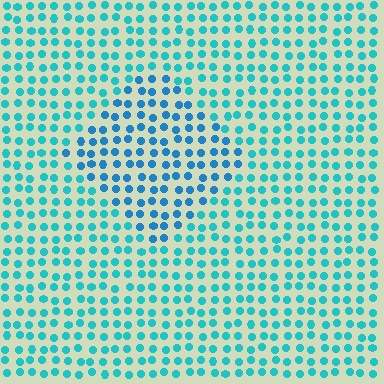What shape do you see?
I see a diamond.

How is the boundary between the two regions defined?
The boundary is defined purely by a slight shift in hue (about 24 degrees). Spacing, size, and orientation are identical on both sides.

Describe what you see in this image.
The image is filled with small cyan elements in a uniform arrangement. A diamond-shaped region is visible where the elements are tinted to a slightly different hue, forming a subtle color boundary.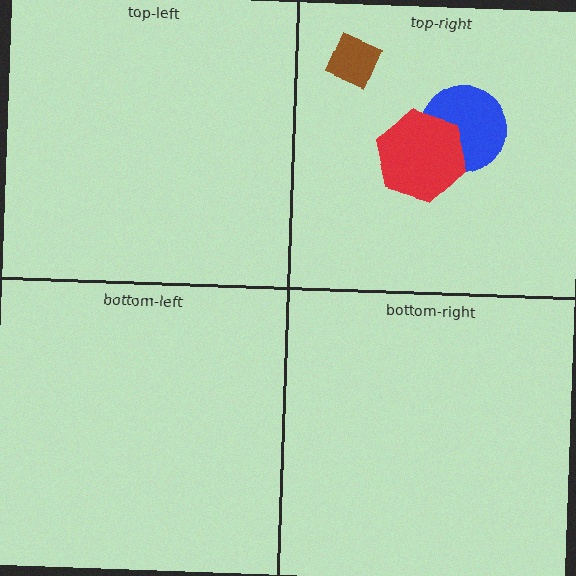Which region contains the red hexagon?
The top-right region.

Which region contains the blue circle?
The top-right region.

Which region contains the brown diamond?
The top-right region.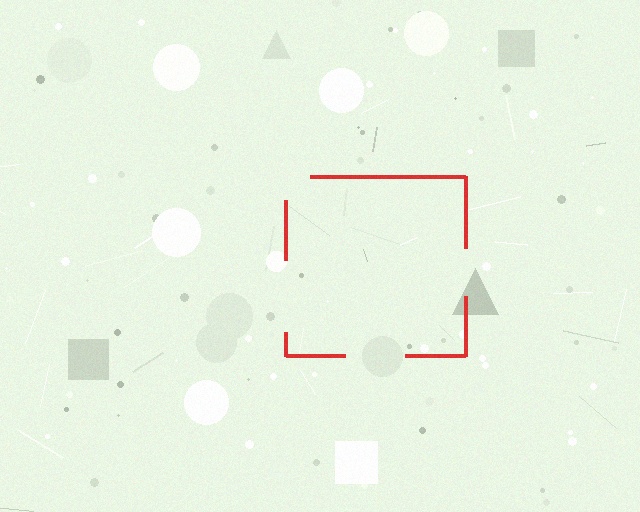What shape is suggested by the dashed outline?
The dashed outline suggests a square.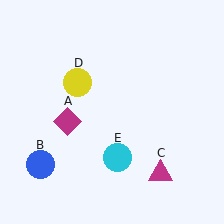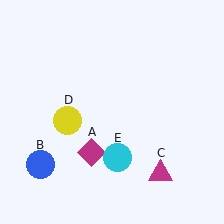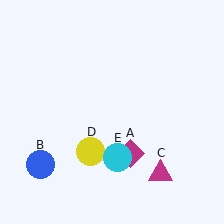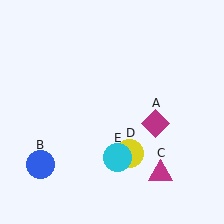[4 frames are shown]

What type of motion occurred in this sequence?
The magenta diamond (object A), yellow circle (object D) rotated counterclockwise around the center of the scene.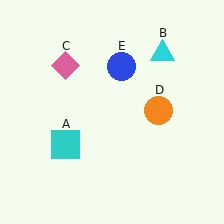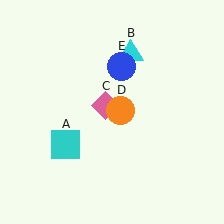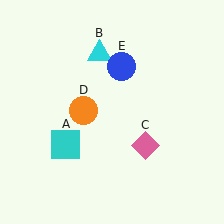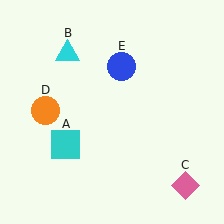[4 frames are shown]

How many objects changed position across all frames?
3 objects changed position: cyan triangle (object B), pink diamond (object C), orange circle (object D).